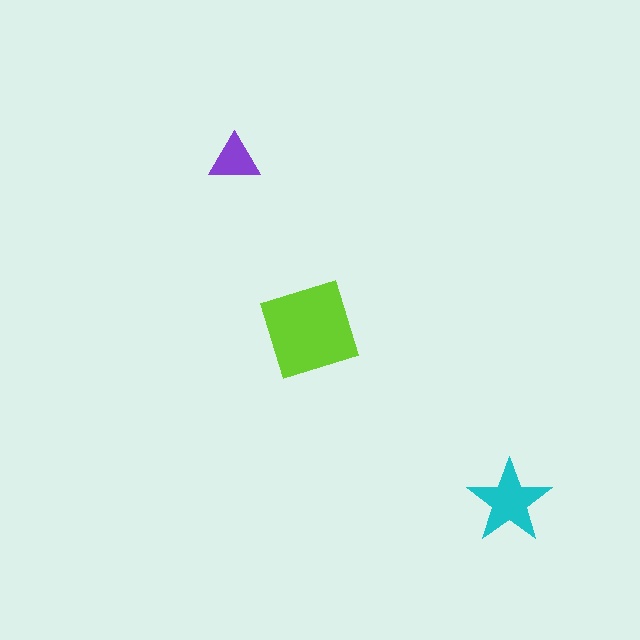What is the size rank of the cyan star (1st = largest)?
2nd.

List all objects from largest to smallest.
The lime square, the cyan star, the purple triangle.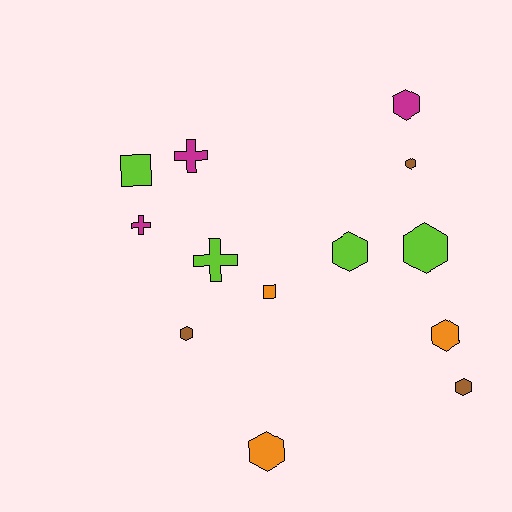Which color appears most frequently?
Lime, with 4 objects.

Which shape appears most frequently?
Hexagon, with 8 objects.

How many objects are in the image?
There are 13 objects.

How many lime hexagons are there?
There are 2 lime hexagons.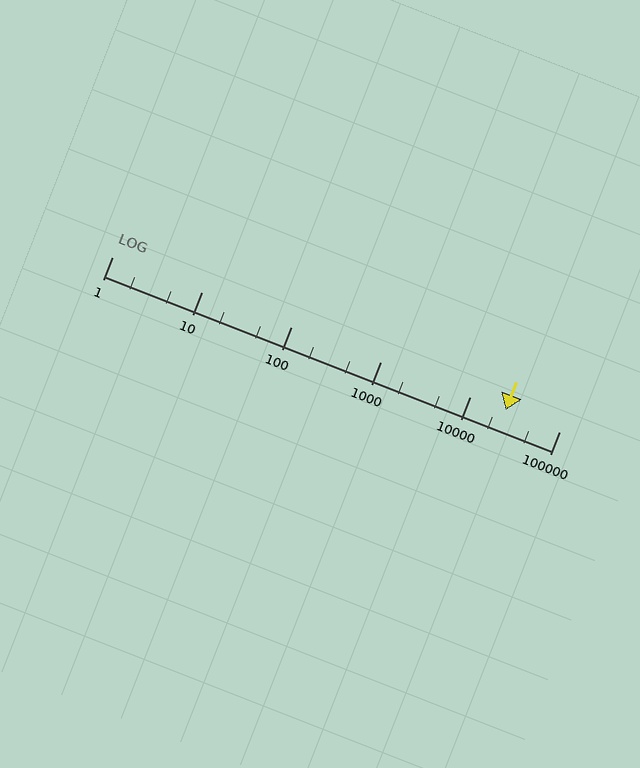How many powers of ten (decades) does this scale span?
The scale spans 5 decades, from 1 to 100000.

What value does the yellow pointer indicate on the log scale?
The pointer indicates approximately 25000.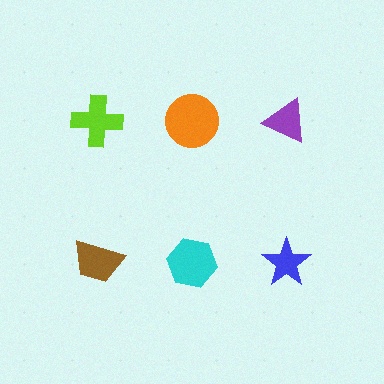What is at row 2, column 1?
A brown trapezoid.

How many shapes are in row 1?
3 shapes.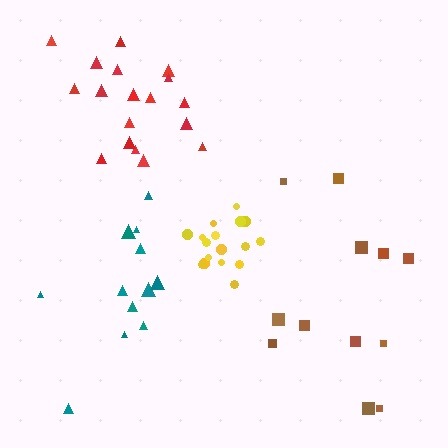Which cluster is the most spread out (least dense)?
Brown.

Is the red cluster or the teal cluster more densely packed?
Red.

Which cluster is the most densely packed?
Yellow.